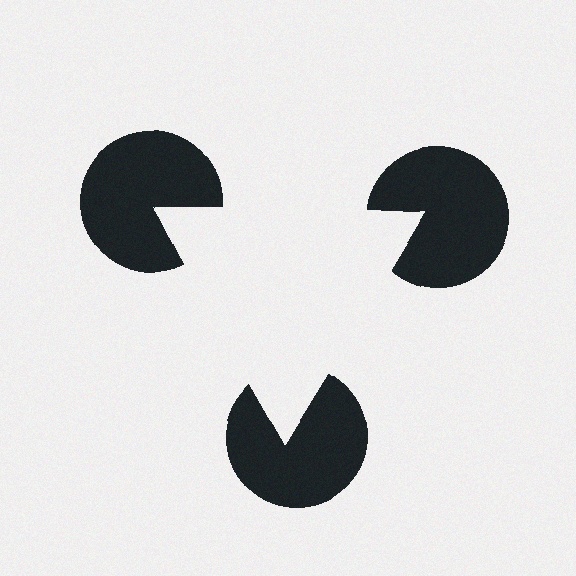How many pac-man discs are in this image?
There are 3 — one at each vertex of the illusory triangle.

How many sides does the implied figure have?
3 sides.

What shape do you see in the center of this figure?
An illusory triangle — its edges are inferred from the aligned wedge cuts in the pac-man discs, not physically drawn.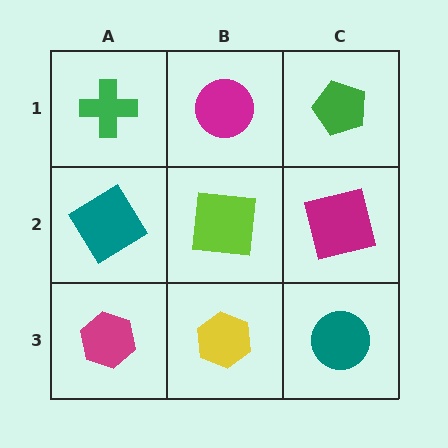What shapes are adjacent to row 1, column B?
A lime square (row 2, column B), a green cross (row 1, column A), a green pentagon (row 1, column C).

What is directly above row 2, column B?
A magenta circle.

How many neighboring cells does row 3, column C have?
2.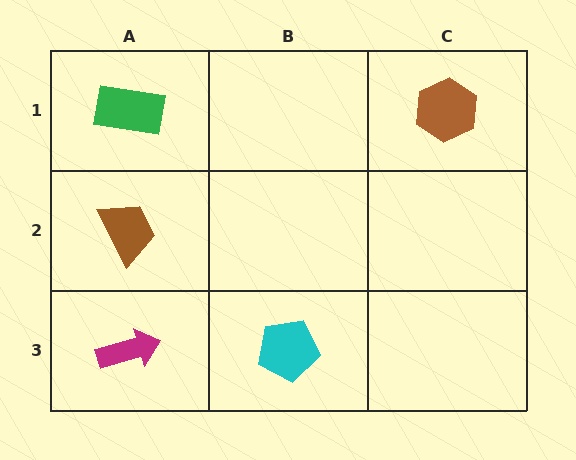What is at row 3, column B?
A cyan pentagon.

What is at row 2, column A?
A brown trapezoid.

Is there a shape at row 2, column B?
No, that cell is empty.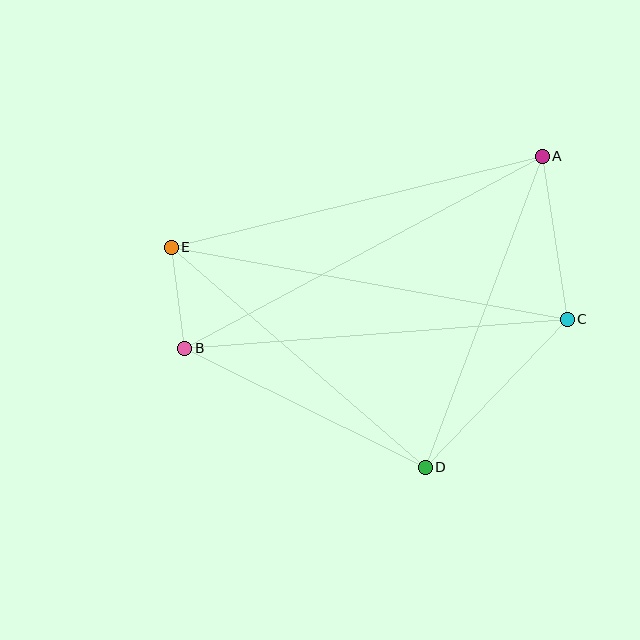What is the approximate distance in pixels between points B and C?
The distance between B and C is approximately 384 pixels.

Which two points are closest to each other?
Points B and E are closest to each other.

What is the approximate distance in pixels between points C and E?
The distance between C and E is approximately 402 pixels.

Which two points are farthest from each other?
Points A and B are farthest from each other.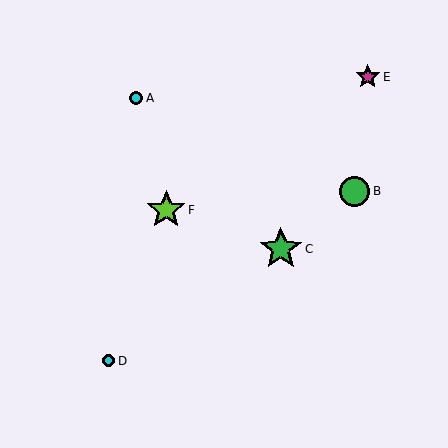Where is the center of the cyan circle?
The center of the cyan circle is at (136, 98).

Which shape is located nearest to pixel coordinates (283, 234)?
The green star (labeled C) at (281, 249) is nearest to that location.